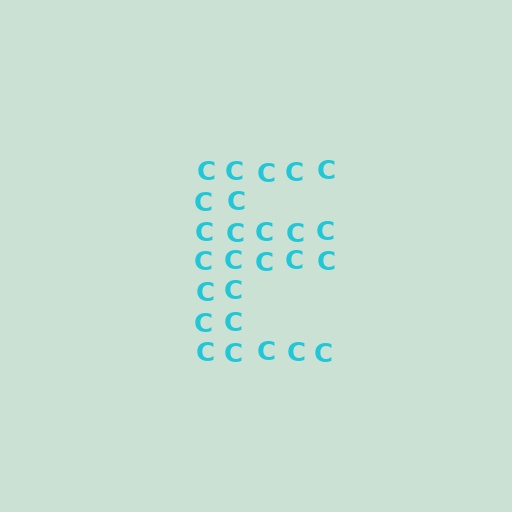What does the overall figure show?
The overall figure shows the letter E.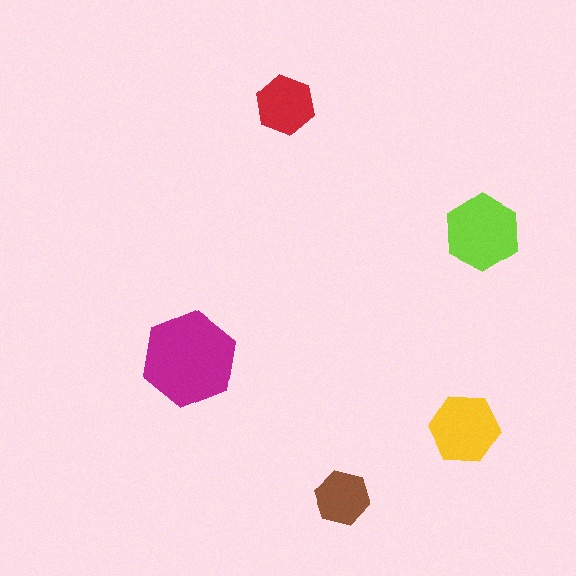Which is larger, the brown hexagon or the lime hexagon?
The lime one.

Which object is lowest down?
The brown hexagon is bottommost.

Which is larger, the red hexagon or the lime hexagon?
The lime one.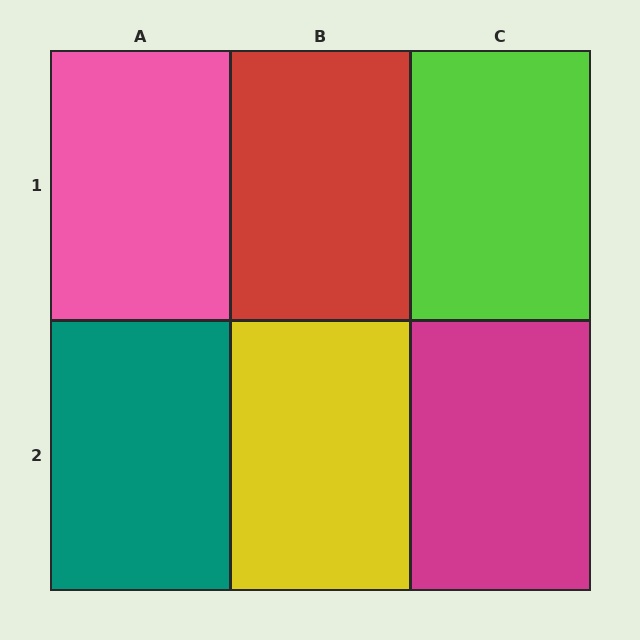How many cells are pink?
1 cell is pink.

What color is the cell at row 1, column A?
Pink.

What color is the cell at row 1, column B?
Red.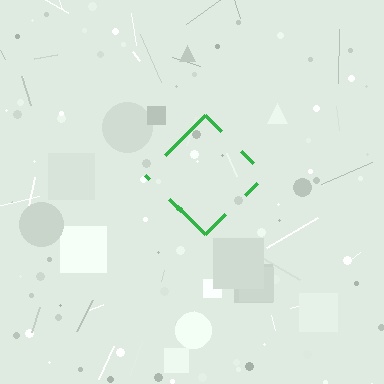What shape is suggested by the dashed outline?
The dashed outline suggests a diamond.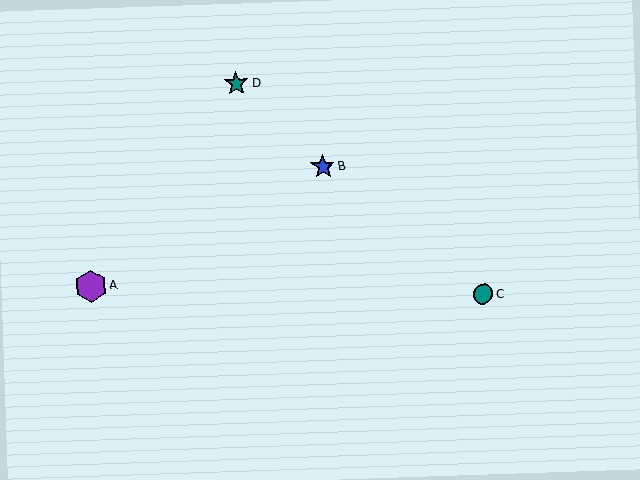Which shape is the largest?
The purple hexagon (labeled A) is the largest.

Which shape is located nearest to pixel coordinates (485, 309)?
The teal circle (labeled C) at (483, 294) is nearest to that location.